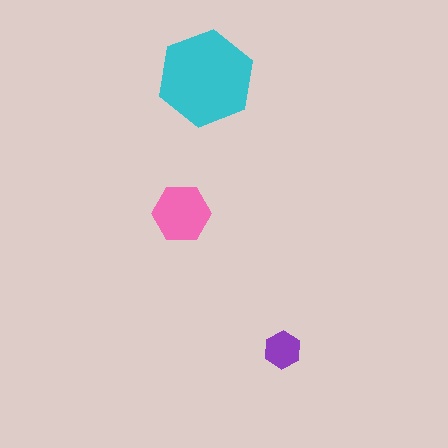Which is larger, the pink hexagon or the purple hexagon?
The pink one.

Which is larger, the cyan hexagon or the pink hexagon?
The cyan one.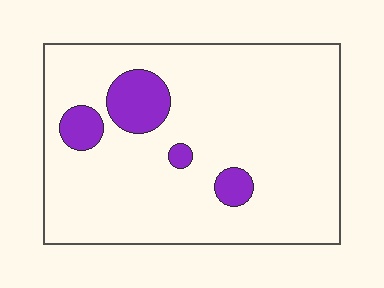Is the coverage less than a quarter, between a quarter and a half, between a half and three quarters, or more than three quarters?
Less than a quarter.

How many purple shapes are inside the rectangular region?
4.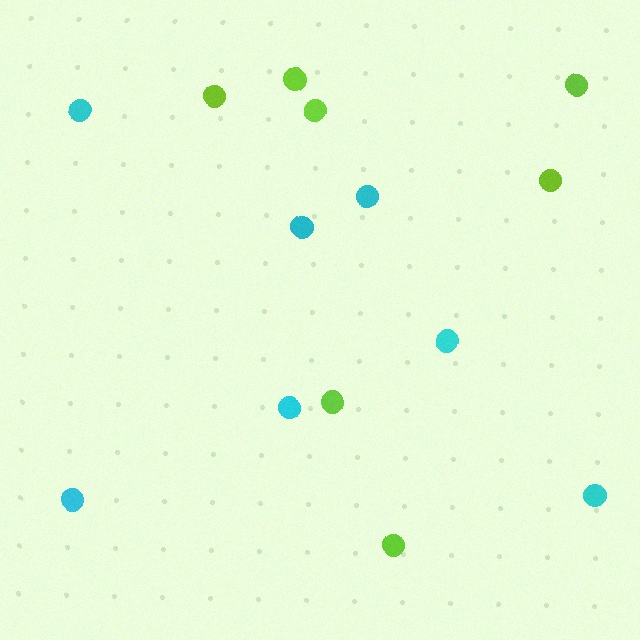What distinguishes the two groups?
There are 2 groups: one group of lime circles (7) and one group of cyan circles (7).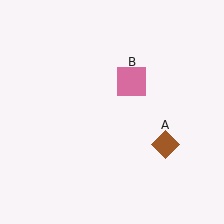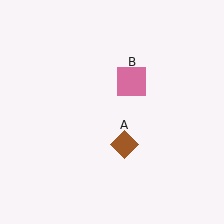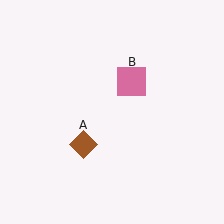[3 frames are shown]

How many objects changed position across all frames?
1 object changed position: brown diamond (object A).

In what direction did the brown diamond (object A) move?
The brown diamond (object A) moved left.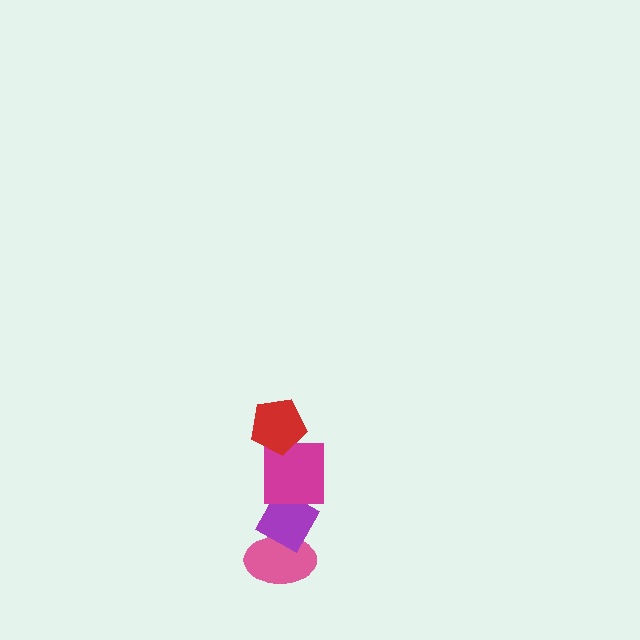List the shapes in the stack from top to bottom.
From top to bottom: the red pentagon, the magenta square, the purple diamond, the pink ellipse.